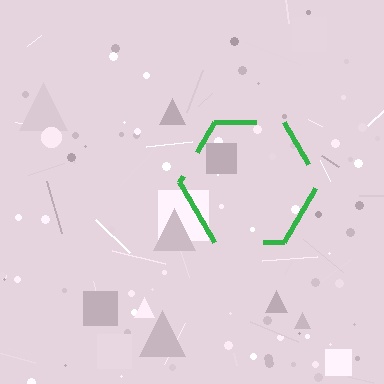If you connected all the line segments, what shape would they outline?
They would outline a hexagon.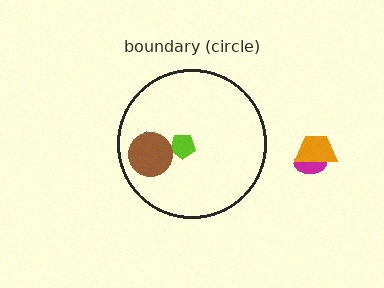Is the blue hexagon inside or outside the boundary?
Inside.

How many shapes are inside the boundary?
3 inside, 2 outside.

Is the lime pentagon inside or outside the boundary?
Inside.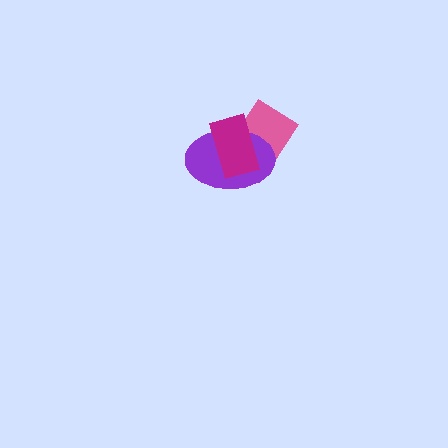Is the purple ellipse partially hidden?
Yes, it is partially covered by another shape.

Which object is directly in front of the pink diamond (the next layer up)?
The purple ellipse is directly in front of the pink diamond.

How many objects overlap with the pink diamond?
2 objects overlap with the pink diamond.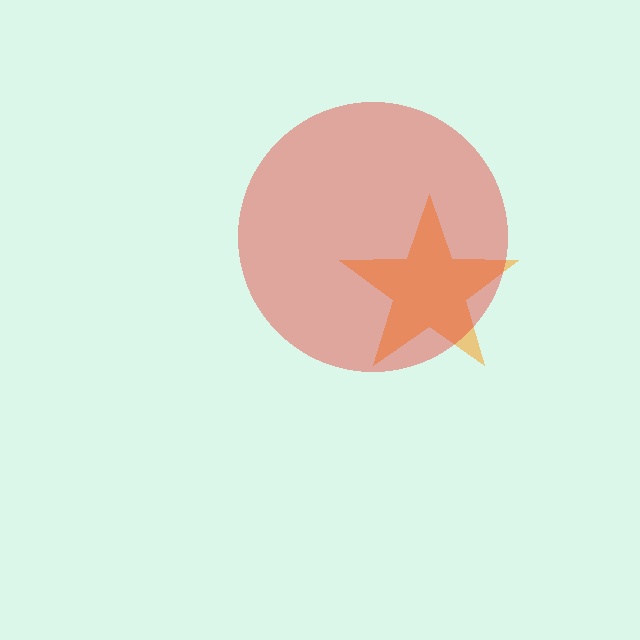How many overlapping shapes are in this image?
There are 2 overlapping shapes in the image.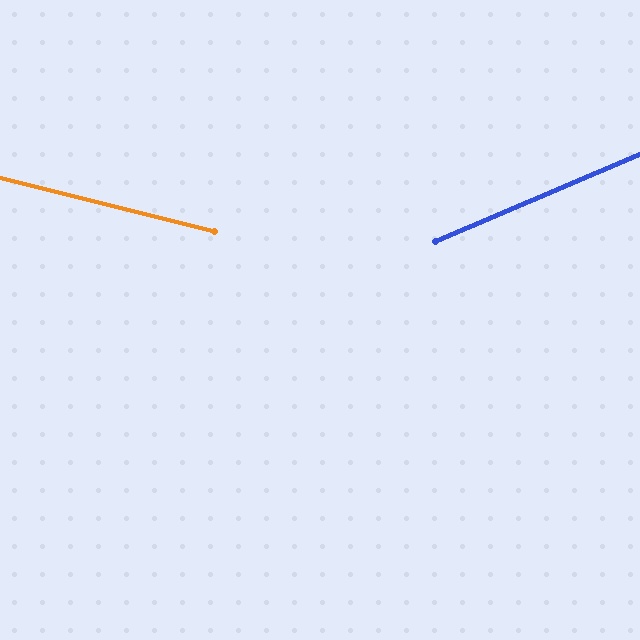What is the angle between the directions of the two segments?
Approximately 37 degrees.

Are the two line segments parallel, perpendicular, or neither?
Neither parallel nor perpendicular — they differ by about 37°.